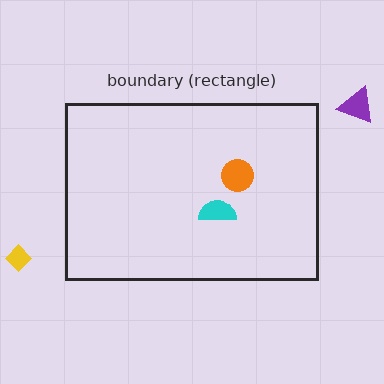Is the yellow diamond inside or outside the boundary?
Outside.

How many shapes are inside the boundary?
2 inside, 2 outside.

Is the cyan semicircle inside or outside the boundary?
Inside.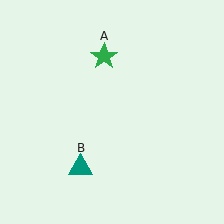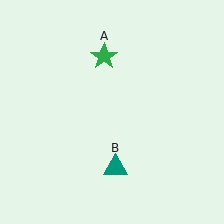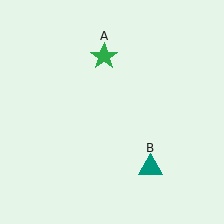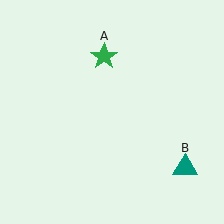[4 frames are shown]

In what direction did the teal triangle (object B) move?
The teal triangle (object B) moved right.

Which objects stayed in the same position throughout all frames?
Green star (object A) remained stationary.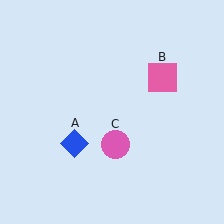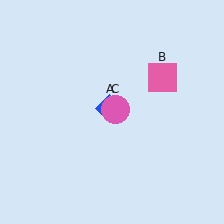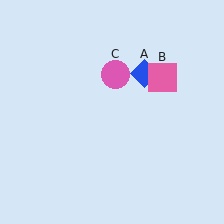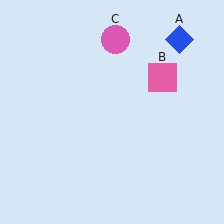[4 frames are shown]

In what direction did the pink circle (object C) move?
The pink circle (object C) moved up.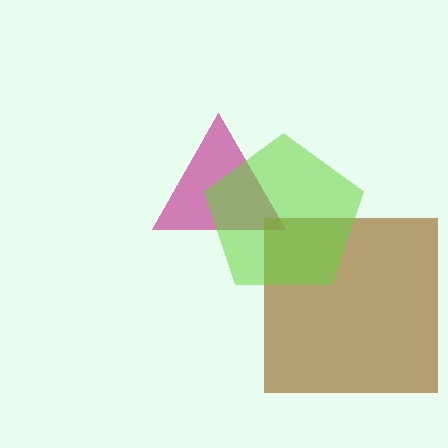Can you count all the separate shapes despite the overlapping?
Yes, there are 3 separate shapes.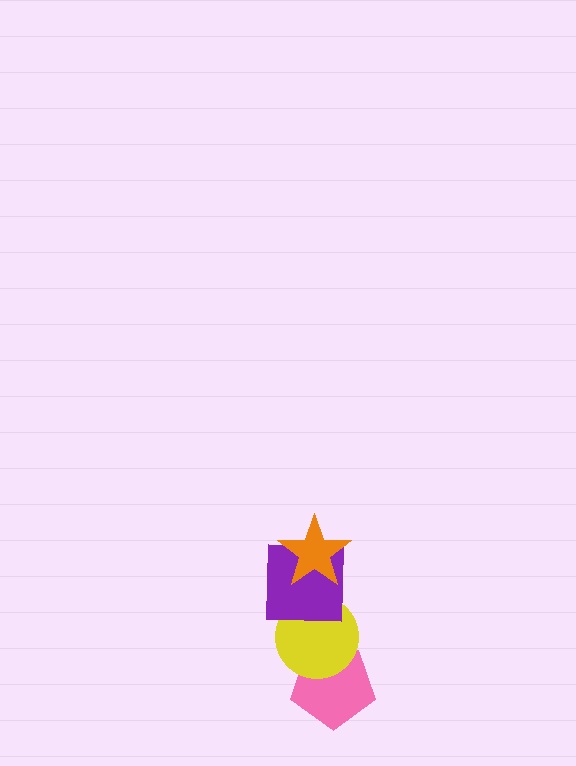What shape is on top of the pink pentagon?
The yellow circle is on top of the pink pentagon.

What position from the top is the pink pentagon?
The pink pentagon is 4th from the top.